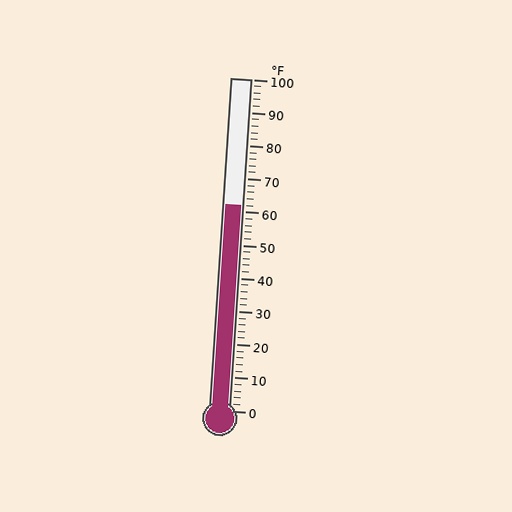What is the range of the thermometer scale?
The thermometer scale ranges from 0°F to 100°F.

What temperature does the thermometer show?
The thermometer shows approximately 62°F.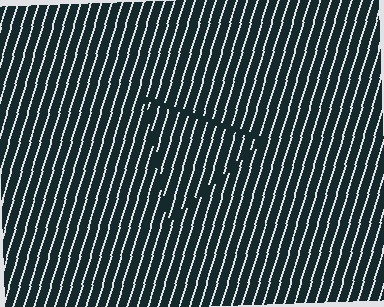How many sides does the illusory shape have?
3 sides — the line-ends trace a triangle.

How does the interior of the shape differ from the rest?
The interior of the shape contains the same grating, shifted by half a period — the contour is defined by the phase discontinuity where line-ends from the inner and outer gratings abut.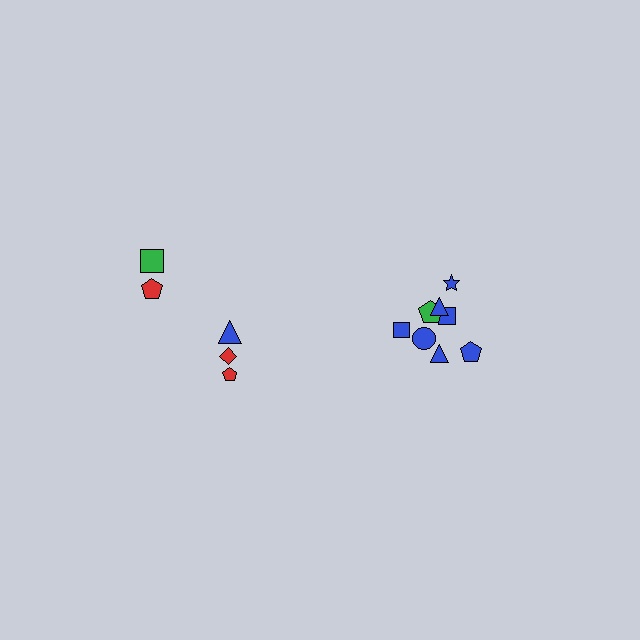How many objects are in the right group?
There are 8 objects.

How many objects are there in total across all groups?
There are 13 objects.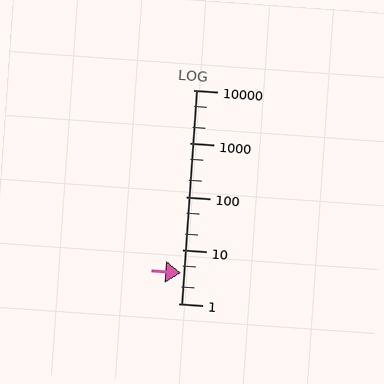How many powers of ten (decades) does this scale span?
The scale spans 4 decades, from 1 to 10000.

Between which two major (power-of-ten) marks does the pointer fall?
The pointer is between 1 and 10.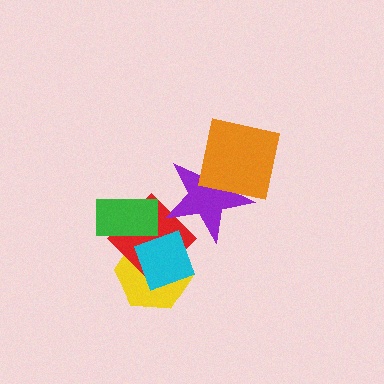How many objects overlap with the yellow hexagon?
3 objects overlap with the yellow hexagon.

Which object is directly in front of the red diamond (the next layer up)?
The cyan diamond is directly in front of the red diamond.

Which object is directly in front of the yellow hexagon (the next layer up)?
The red diamond is directly in front of the yellow hexagon.